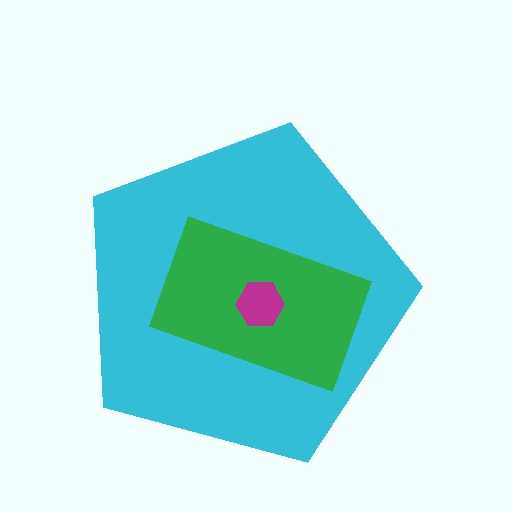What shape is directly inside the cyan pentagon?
The green rectangle.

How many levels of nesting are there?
3.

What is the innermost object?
The magenta hexagon.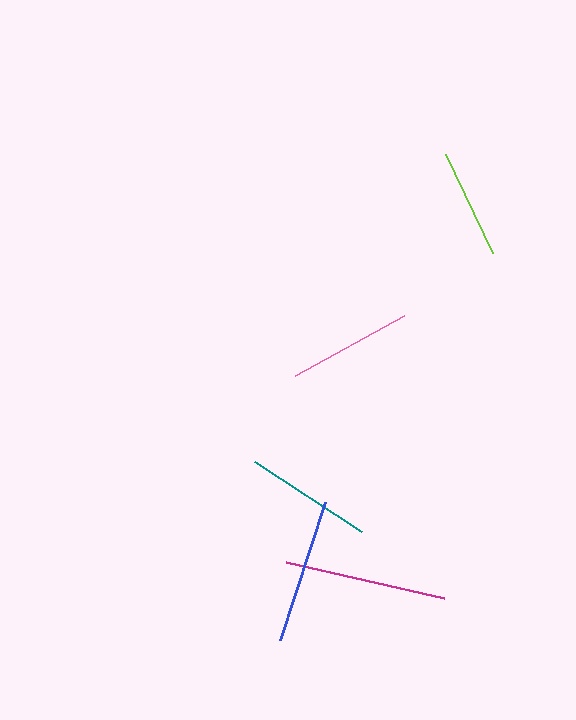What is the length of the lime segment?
The lime segment is approximately 109 pixels long.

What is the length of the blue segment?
The blue segment is approximately 145 pixels long.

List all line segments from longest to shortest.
From longest to shortest: magenta, blue, teal, pink, lime.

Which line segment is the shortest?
The lime line is the shortest at approximately 109 pixels.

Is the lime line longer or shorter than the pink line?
The pink line is longer than the lime line.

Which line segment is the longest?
The magenta line is the longest at approximately 161 pixels.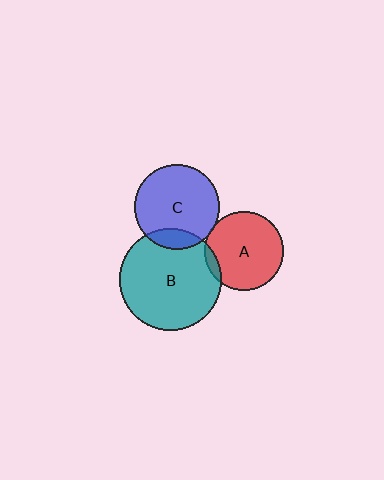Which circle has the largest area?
Circle B (teal).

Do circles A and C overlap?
Yes.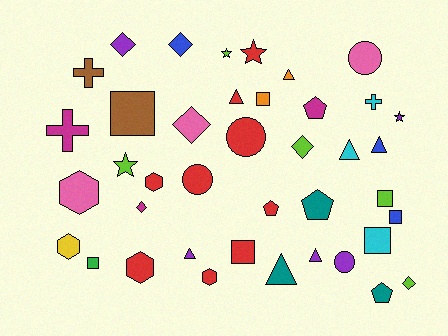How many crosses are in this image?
There are 3 crosses.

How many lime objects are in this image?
There are 5 lime objects.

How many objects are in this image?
There are 40 objects.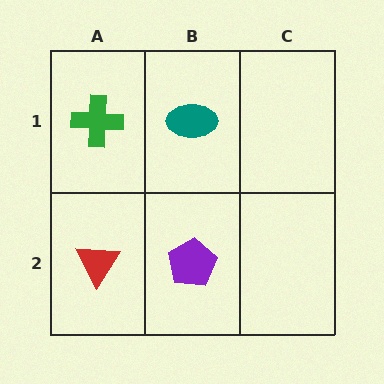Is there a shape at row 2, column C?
No, that cell is empty.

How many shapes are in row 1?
2 shapes.